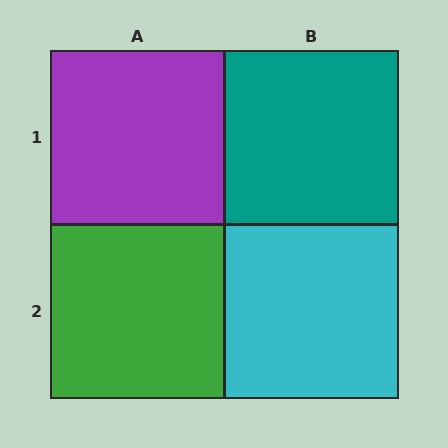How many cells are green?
1 cell is green.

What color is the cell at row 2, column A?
Green.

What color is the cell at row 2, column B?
Cyan.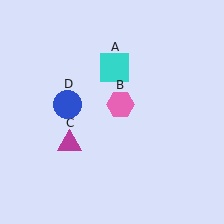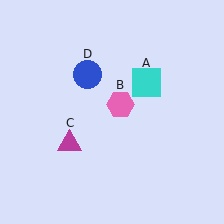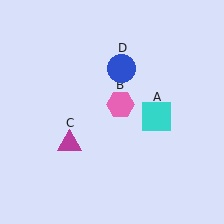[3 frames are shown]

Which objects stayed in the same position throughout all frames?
Pink hexagon (object B) and magenta triangle (object C) remained stationary.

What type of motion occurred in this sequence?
The cyan square (object A), blue circle (object D) rotated clockwise around the center of the scene.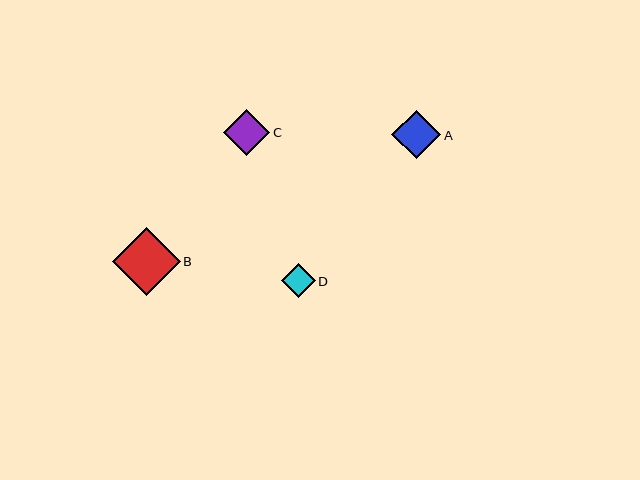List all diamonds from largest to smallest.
From largest to smallest: B, A, C, D.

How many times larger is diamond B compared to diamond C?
Diamond B is approximately 1.5 times the size of diamond C.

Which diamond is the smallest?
Diamond D is the smallest with a size of approximately 34 pixels.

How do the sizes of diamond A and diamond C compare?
Diamond A and diamond C are approximately the same size.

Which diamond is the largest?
Diamond B is the largest with a size of approximately 68 pixels.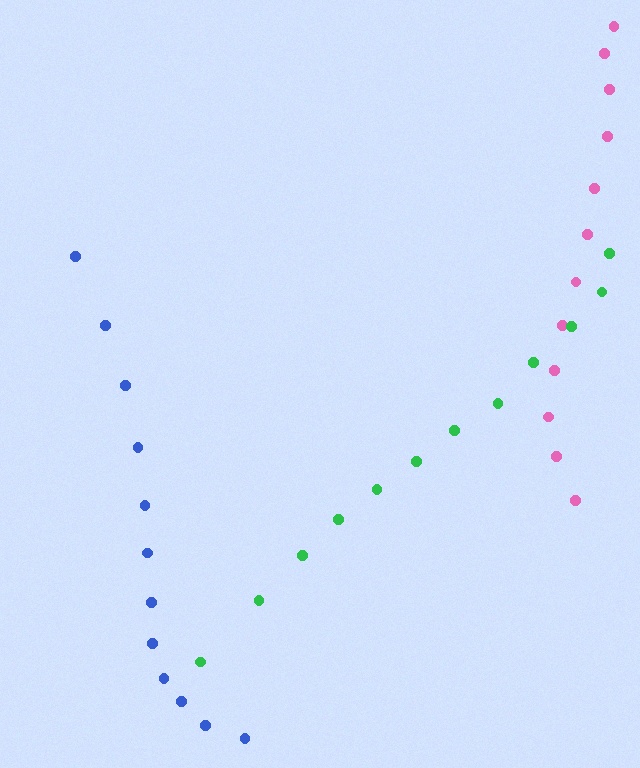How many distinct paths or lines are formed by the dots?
There are 3 distinct paths.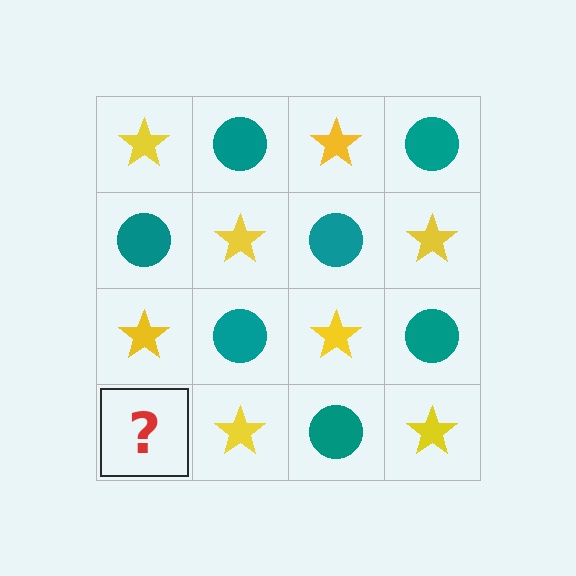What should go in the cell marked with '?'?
The missing cell should contain a teal circle.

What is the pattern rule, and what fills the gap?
The rule is that it alternates yellow star and teal circle in a checkerboard pattern. The gap should be filled with a teal circle.